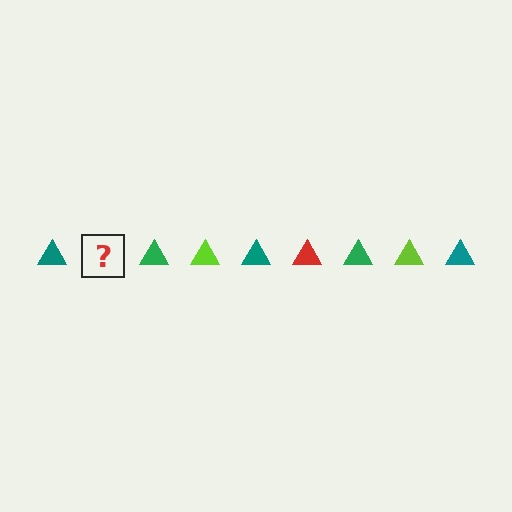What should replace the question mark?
The question mark should be replaced with a red triangle.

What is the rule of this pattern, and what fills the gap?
The rule is that the pattern cycles through teal, red, green, lime triangles. The gap should be filled with a red triangle.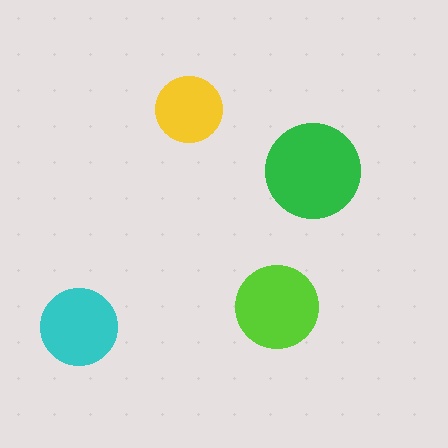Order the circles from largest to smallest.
the green one, the lime one, the cyan one, the yellow one.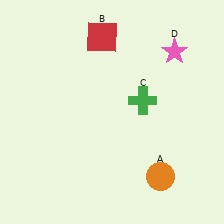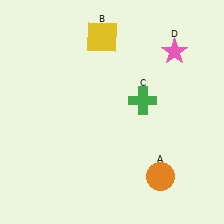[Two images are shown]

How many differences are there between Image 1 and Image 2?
There is 1 difference between the two images.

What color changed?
The square (B) changed from red in Image 1 to yellow in Image 2.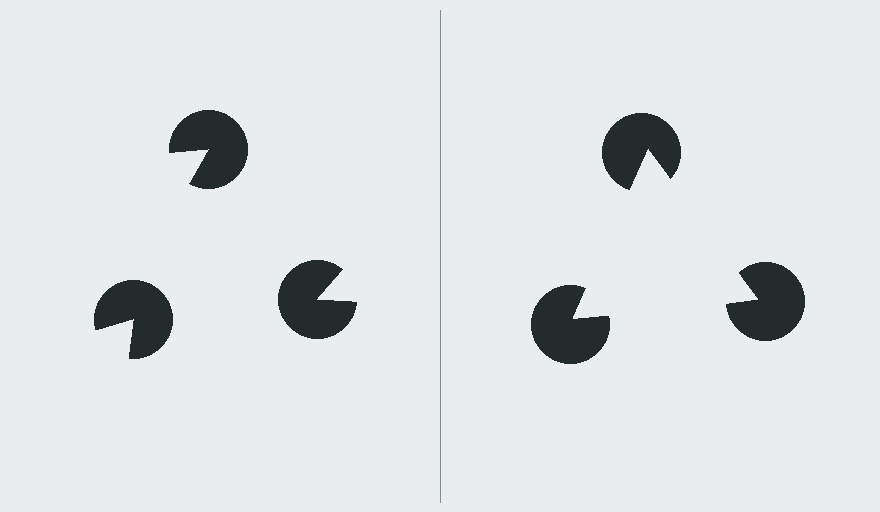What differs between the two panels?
The pac-man discs are positioned identically on both sides; only the wedge orientations differ. On the right they align to a triangle; on the left they are misaligned.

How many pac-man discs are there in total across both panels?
6 — 3 on each side.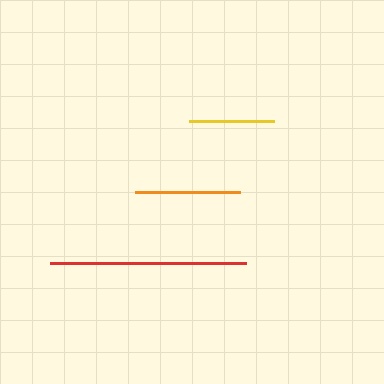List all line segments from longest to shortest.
From longest to shortest: red, orange, yellow.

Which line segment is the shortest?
The yellow line is the shortest at approximately 85 pixels.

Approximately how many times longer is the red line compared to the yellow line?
The red line is approximately 2.3 times the length of the yellow line.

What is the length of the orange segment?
The orange segment is approximately 105 pixels long.